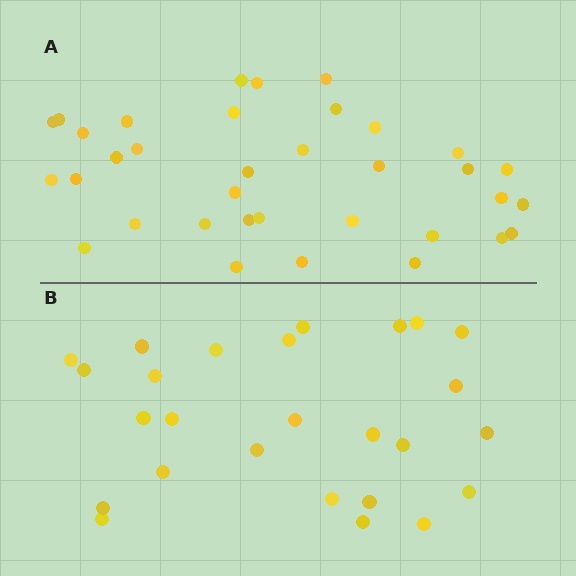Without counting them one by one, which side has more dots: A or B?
Region A (the top region) has more dots.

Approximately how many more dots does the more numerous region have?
Region A has roughly 8 or so more dots than region B.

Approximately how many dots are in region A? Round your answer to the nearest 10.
About 40 dots. (The exact count is 35, which rounds to 40.)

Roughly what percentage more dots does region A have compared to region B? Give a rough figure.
About 35% more.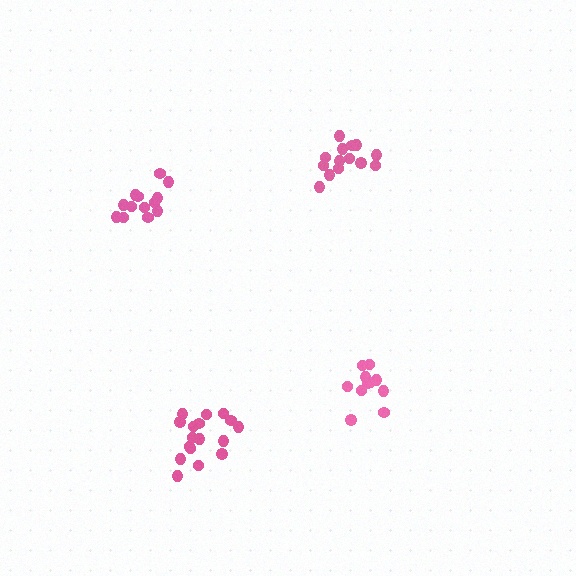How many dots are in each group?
Group 1: 13 dots, Group 2: 14 dots, Group 3: 11 dots, Group 4: 17 dots (55 total).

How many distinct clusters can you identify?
There are 4 distinct clusters.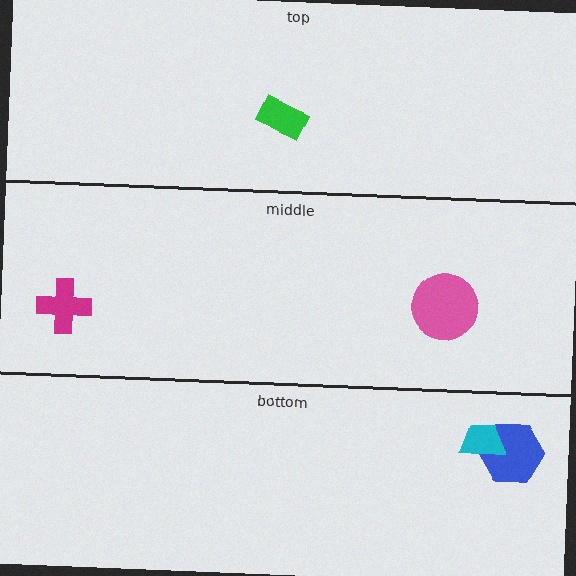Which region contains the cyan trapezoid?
The bottom region.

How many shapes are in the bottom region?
2.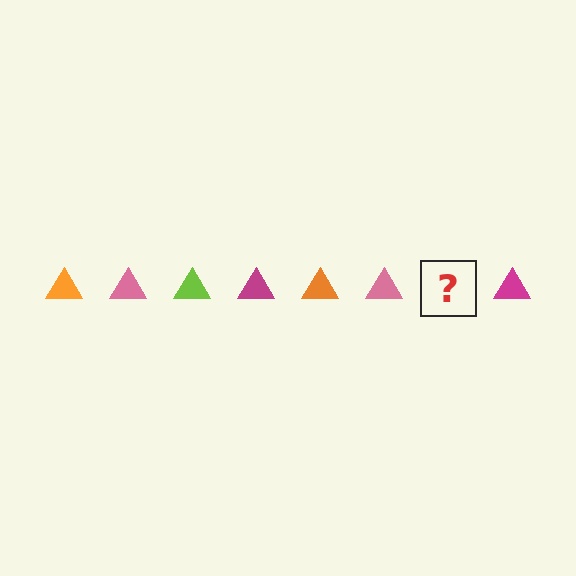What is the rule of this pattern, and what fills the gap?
The rule is that the pattern cycles through orange, pink, lime, magenta triangles. The gap should be filled with a lime triangle.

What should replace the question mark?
The question mark should be replaced with a lime triangle.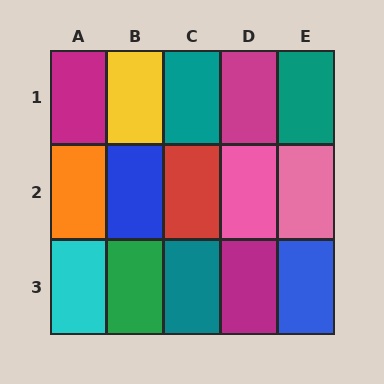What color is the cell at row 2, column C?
Red.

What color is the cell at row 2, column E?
Pink.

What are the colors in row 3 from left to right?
Cyan, green, teal, magenta, blue.